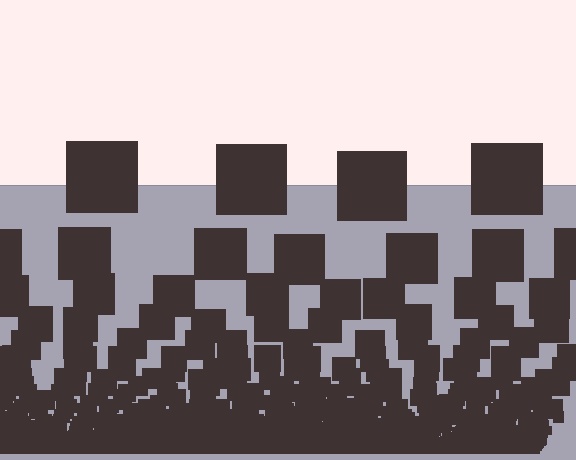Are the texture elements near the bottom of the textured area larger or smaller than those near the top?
Smaller. The gradient is inverted — elements near the bottom are smaller and denser.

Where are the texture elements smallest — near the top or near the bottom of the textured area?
Near the bottom.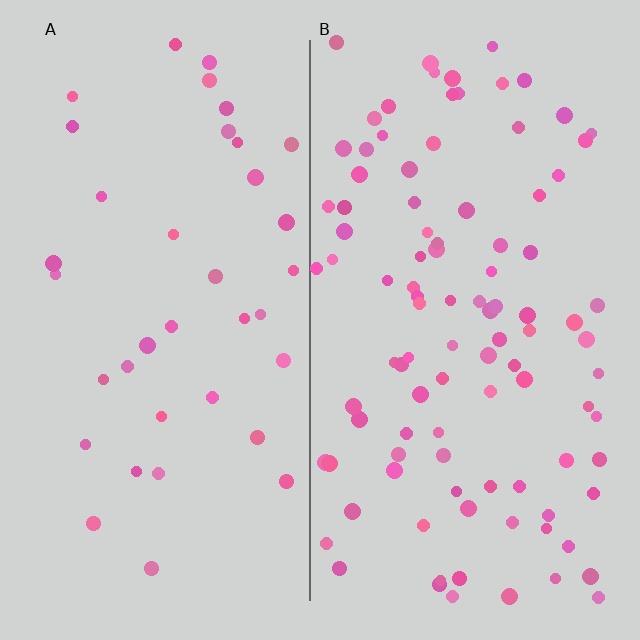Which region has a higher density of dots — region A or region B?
B (the right).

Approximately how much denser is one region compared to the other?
Approximately 2.7× — region B over region A.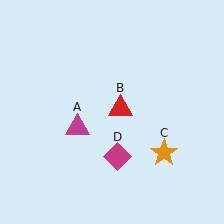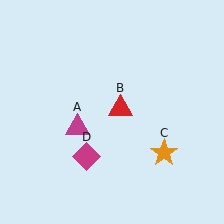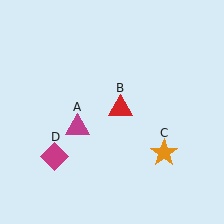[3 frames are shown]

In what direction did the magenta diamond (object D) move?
The magenta diamond (object D) moved left.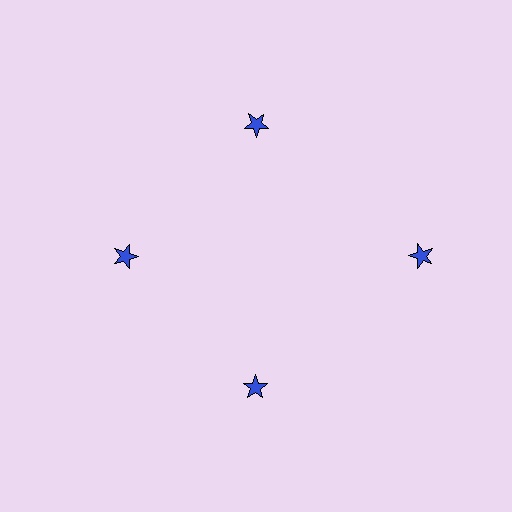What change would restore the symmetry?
The symmetry would be restored by moving it inward, back onto the ring so that all 4 stars sit at equal angles and equal distance from the center.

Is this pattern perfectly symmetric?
No. The 4 blue stars are arranged in a ring, but one element near the 3 o'clock position is pushed outward from the center, breaking the 4-fold rotational symmetry.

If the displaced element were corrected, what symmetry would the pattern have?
It would have 4-fold rotational symmetry — the pattern would map onto itself every 90 degrees.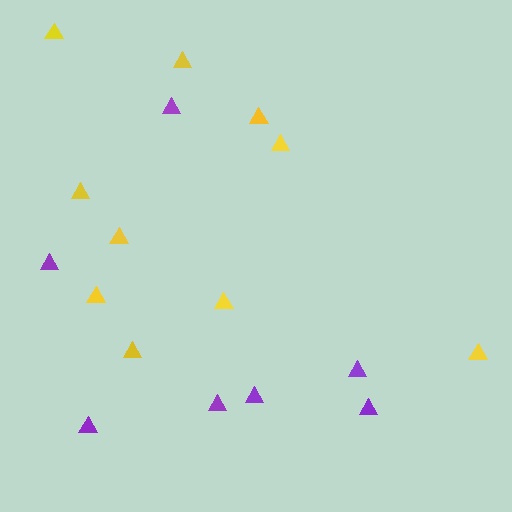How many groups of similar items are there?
There are 2 groups: one group of yellow triangles (10) and one group of purple triangles (7).